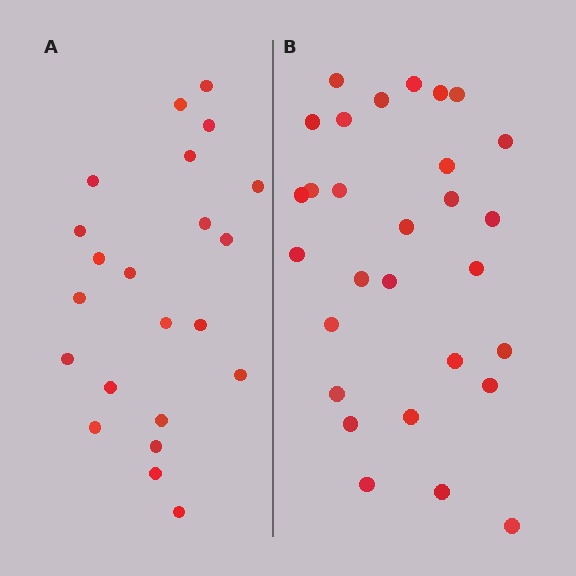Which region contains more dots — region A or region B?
Region B (the right region) has more dots.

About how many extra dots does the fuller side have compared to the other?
Region B has roughly 8 or so more dots than region A.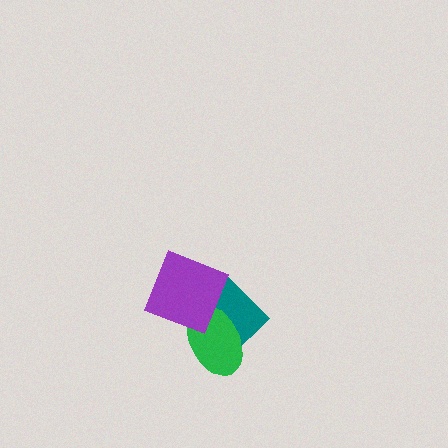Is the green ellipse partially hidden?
Yes, it is partially covered by another shape.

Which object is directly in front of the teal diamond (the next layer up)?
The green ellipse is directly in front of the teal diamond.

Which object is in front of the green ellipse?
The purple diamond is in front of the green ellipse.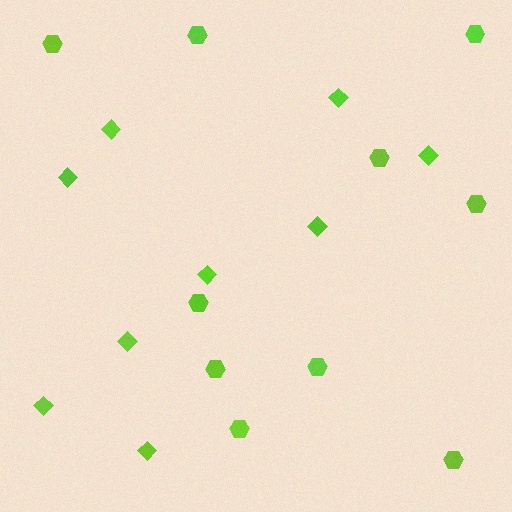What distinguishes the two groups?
There are 2 groups: one group of hexagons (10) and one group of diamonds (9).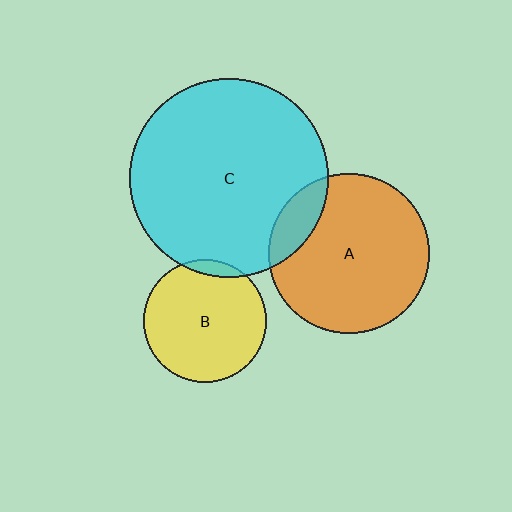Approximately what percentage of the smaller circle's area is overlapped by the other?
Approximately 5%.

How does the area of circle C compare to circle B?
Approximately 2.6 times.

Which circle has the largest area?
Circle C (cyan).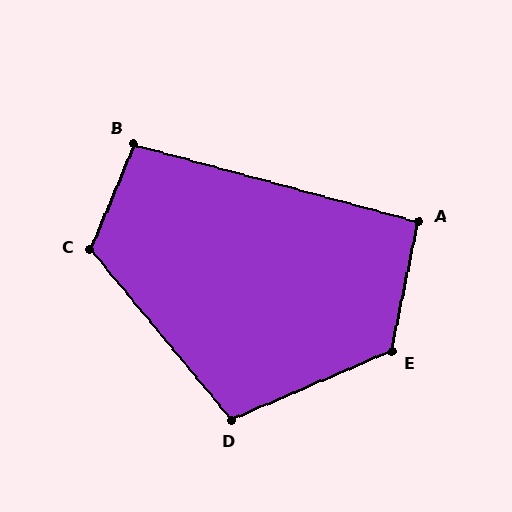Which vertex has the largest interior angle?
E, at approximately 125 degrees.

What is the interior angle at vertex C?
Approximately 118 degrees (obtuse).